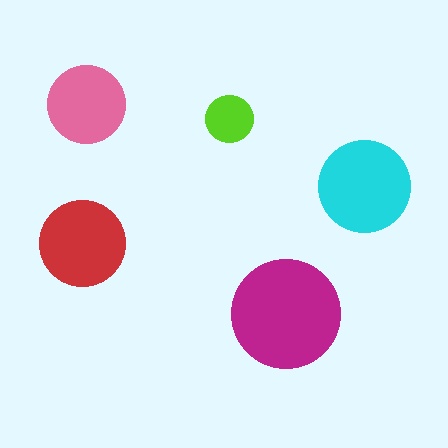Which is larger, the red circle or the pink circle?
The red one.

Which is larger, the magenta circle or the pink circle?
The magenta one.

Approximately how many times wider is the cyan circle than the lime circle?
About 2 times wider.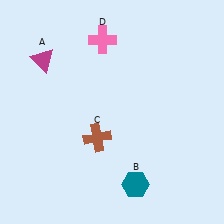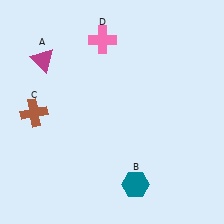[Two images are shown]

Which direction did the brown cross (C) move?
The brown cross (C) moved left.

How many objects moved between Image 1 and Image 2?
1 object moved between the two images.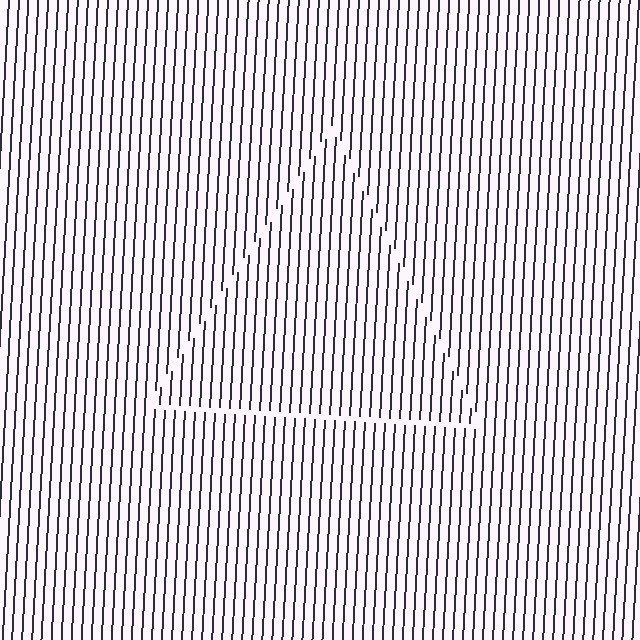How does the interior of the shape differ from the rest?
The interior of the shape contains the same grating, shifted by half a period — the contour is defined by the phase discontinuity where line-ends from the inner and outer gratings abut.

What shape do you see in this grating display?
An illusory triangle. The interior of the shape contains the same grating, shifted by half a period — the contour is defined by the phase discontinuity where line-ends from the inner and outer gratings abut.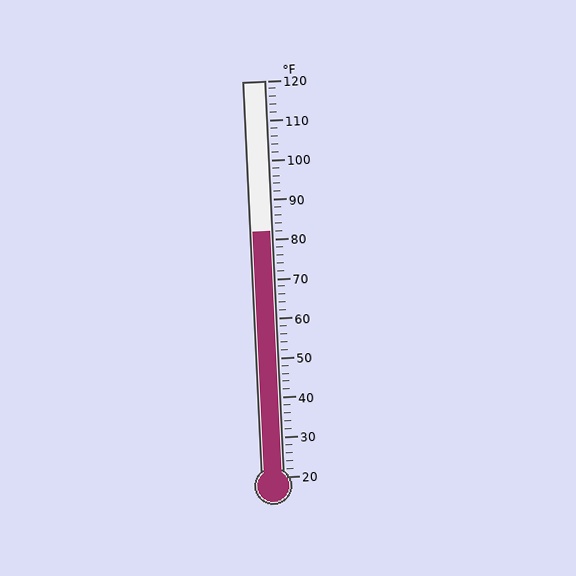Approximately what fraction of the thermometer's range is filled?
The thermometer is filled to approximately 60% of its range.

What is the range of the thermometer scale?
The thermometer scale ranges from 20°F to 120°F.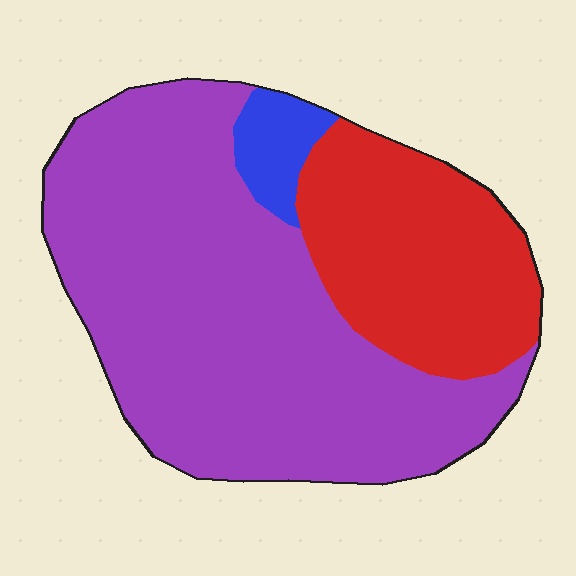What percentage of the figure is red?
Red covers roughly 30% of the figure.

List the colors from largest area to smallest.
From largest to smallest: purple, red, blue.